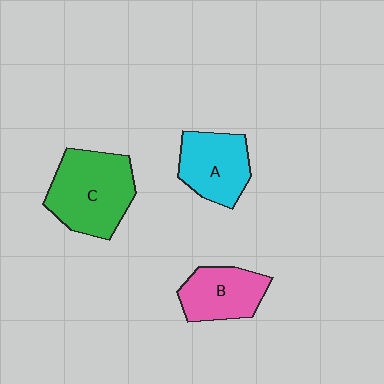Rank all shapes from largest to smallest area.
From largest to smallest: C (green), A (cyan), B (pink).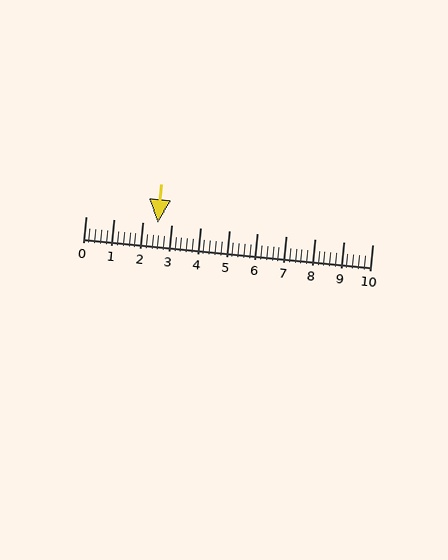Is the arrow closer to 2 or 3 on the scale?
The arrow is closer to 3.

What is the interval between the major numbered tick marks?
The major tick marks are spaced 1 units apart.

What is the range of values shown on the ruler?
The ruler shows values from 0 to 10.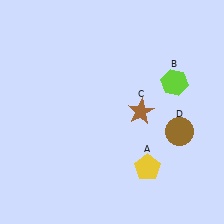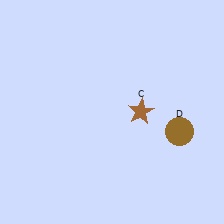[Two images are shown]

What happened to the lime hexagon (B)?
The lime hexagon (B) was removed in Image 2. It was in the top-right area of Image 1.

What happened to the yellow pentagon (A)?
The yellow pentagon (A) was removed in Image 2. It was in the bottom-right area of Image 1.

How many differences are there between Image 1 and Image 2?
There are 2 differences between the two images.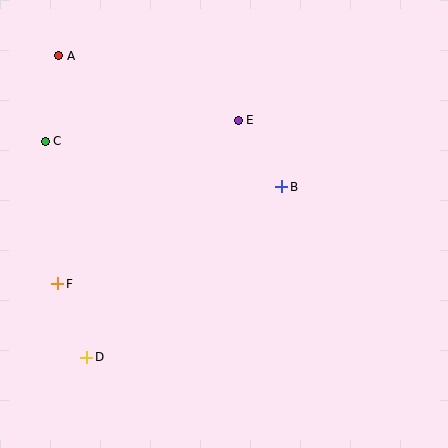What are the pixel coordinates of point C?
Point C is at (45, 141).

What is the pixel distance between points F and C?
The distance between F and C is 143 pixels.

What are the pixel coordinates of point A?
Point A is at (59, 56).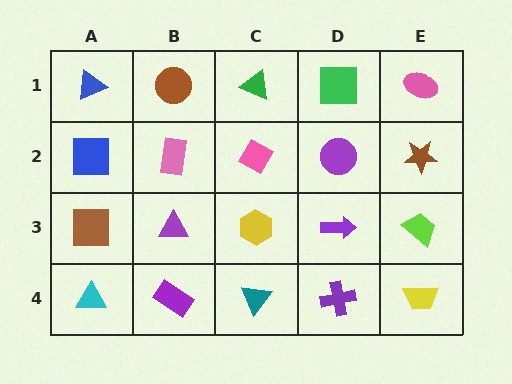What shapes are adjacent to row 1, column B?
A pink rectangle (row 2, column B), a blue triangle (row 1, column A), a green triangle (row 1, column C).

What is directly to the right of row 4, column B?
A teal triangle.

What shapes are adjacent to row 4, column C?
A yellow hexagon (row 3, column C), a purple rectangle (row 4, column B), a purple cross (row 4, column D).